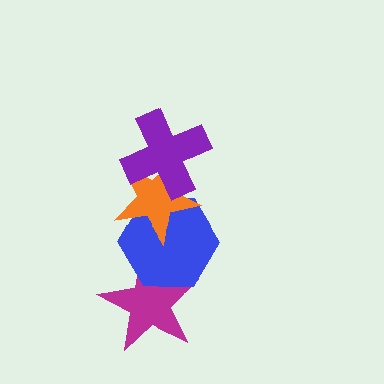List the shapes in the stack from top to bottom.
From top to bottom: the purple cross, the orange star, the blue hexagon, the magenta star.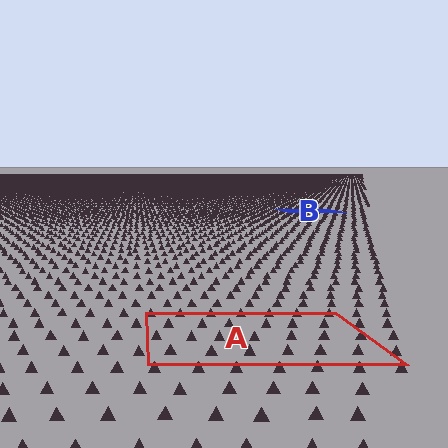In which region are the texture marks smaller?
The texture marks are smaller in region B, because it is farther away.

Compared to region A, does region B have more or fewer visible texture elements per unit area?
Region B has more texture elements per unit area — they are packed more densely because it is farther away.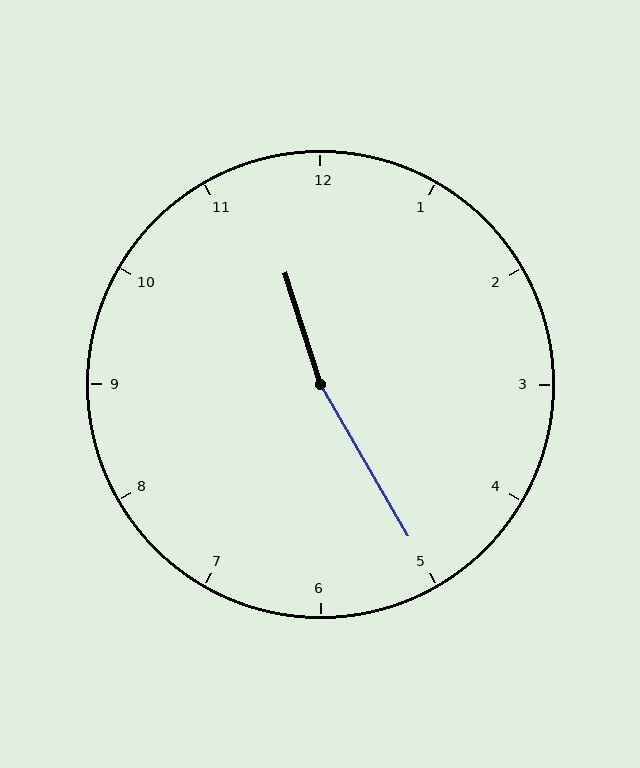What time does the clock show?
11:25.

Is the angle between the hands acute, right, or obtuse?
It is obtuse.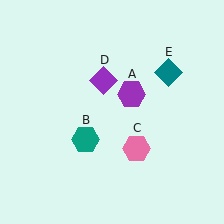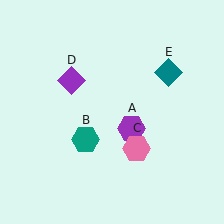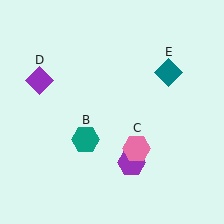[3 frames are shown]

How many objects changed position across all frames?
2 objects changed position: purple hexagon (object A), purple diamond (object D).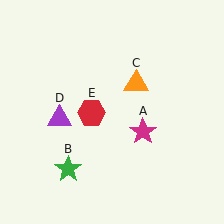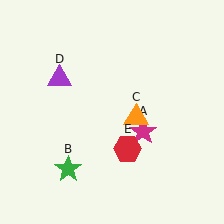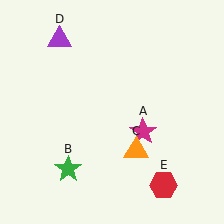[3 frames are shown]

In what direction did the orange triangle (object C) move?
The orange triangle (object C) moved down.